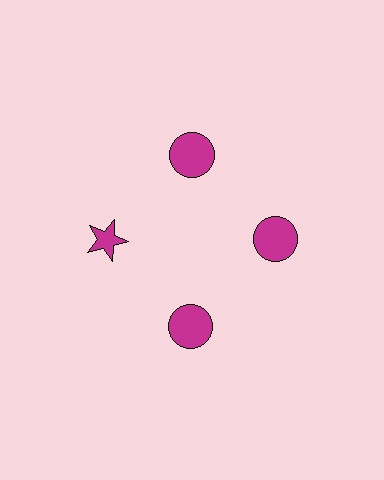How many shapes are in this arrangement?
There are 4 shapes arranged in a ring pattern.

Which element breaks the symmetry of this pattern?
The magenta star at roughly the 9 o'clock position breaks the symmetry. All other shapes are magenta circles.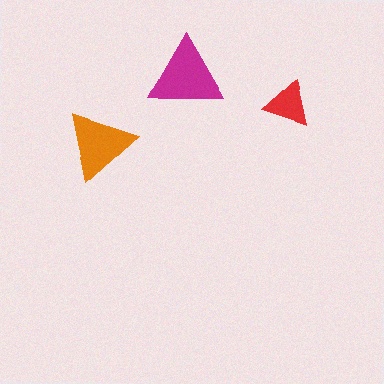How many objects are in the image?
There are 3 objects in the image.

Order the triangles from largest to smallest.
the magenta one, the orange one, the red one.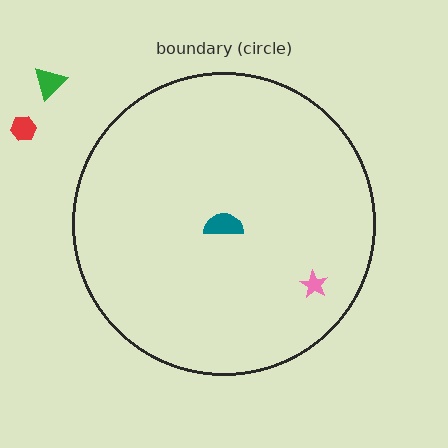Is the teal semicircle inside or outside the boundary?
Inside.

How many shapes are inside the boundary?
2 inside, 2 outside.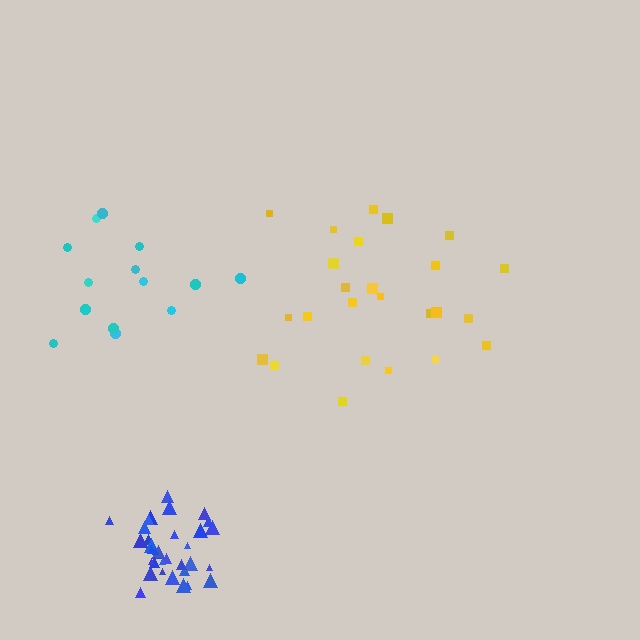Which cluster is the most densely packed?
Blue.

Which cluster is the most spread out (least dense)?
Cyan.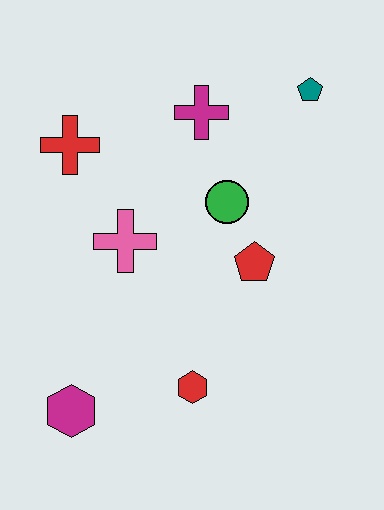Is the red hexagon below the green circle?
Yes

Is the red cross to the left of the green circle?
Yes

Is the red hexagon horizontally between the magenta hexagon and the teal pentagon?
Yes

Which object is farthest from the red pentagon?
The magenta hexagon is farthest from the red pentagon.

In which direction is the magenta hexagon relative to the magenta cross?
The magenta hexagon is below the magenta cross.